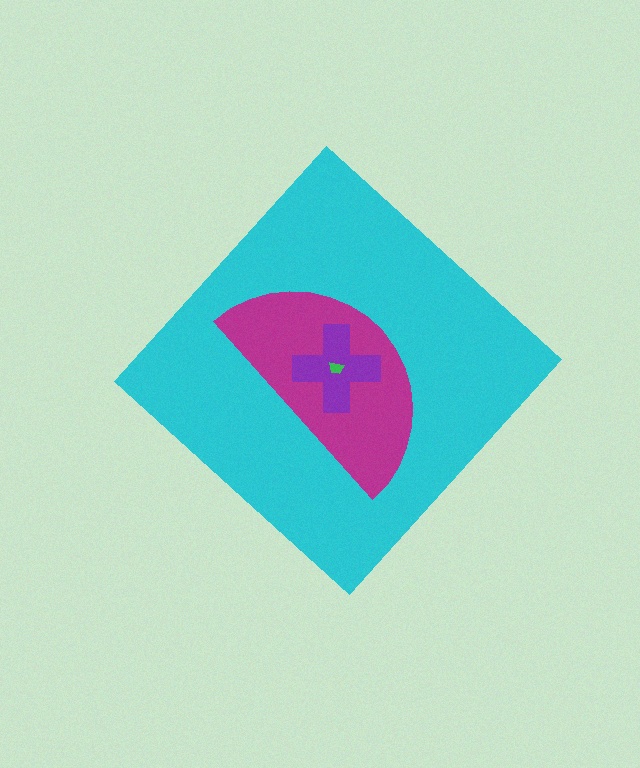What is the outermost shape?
The cyan diamond.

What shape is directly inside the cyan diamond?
The magenta semicircle.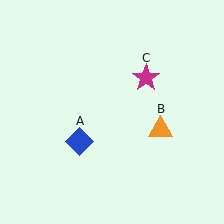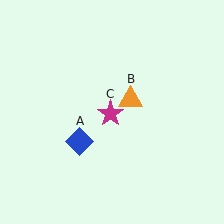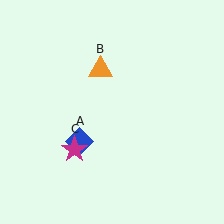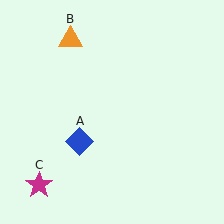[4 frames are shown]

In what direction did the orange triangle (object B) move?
The orange triangle (object B) moved up and to the left.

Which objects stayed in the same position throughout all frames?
Blue diamond (object A) remained stationary.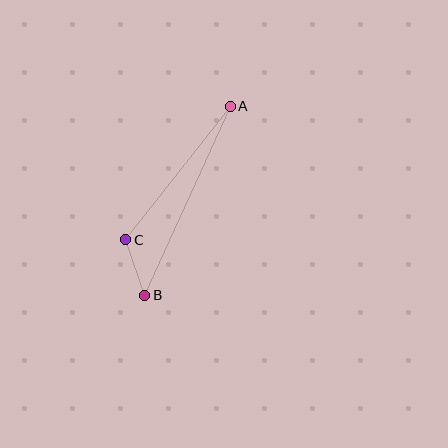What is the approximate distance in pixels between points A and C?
The distance between A and C is approximately 170 pixels.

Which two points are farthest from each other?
Points A and B are farthest from each other.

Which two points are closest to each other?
Points B and C are closest to each other.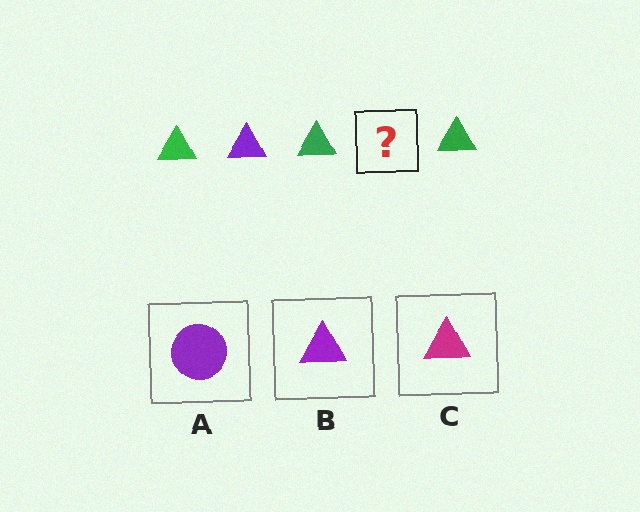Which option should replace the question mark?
Option B.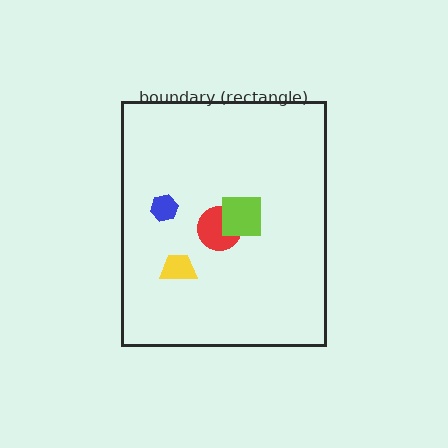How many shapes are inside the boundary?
4 inside, 0 outside.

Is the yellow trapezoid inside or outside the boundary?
Inside.